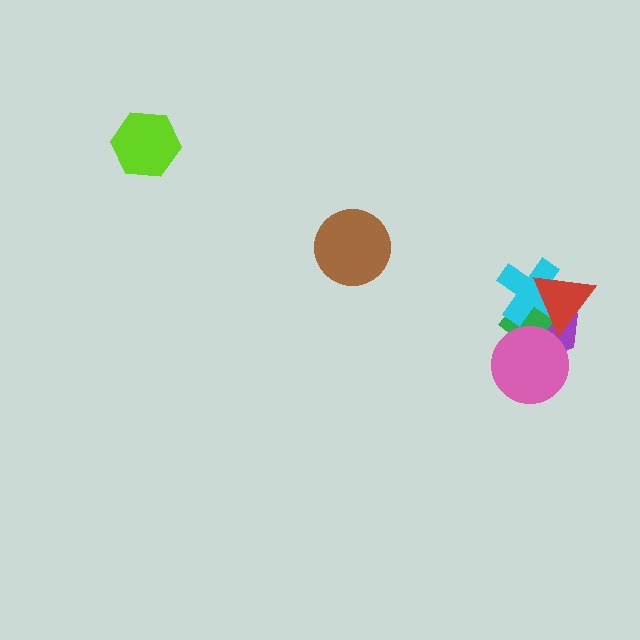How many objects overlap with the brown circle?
0 objects overlap with the brown circle.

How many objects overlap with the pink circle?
2 objects overlap with the pink circle.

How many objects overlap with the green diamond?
4 objects overlap with the green diamond.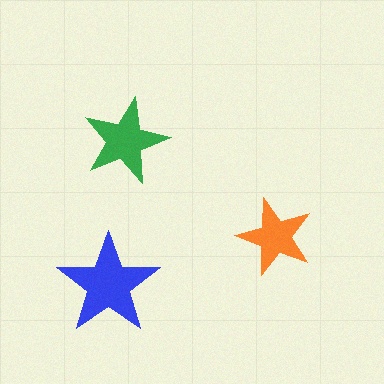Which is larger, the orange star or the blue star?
The blue one.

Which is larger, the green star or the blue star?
The blue one.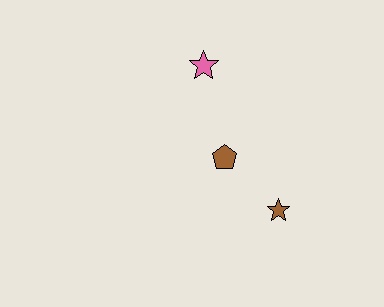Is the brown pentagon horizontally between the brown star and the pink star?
Yes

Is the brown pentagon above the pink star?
No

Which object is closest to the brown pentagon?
The brown star is closest to the brown pentagon.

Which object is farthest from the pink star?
The brown star is farthest from the pink star.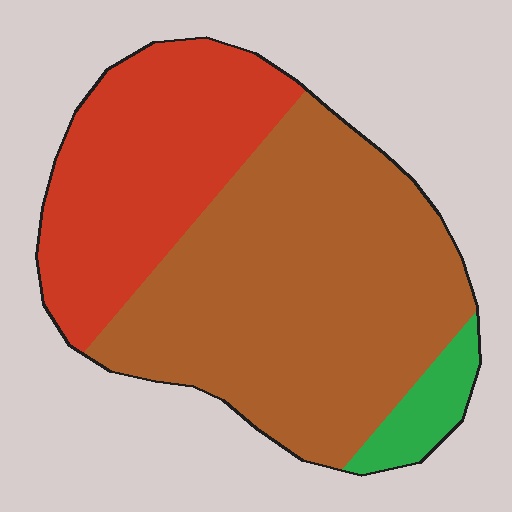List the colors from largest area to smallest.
From largest to smallest: brown, red, green.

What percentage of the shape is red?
Red covers around 35% of the shape.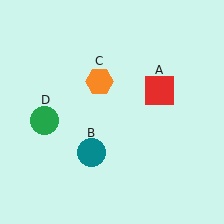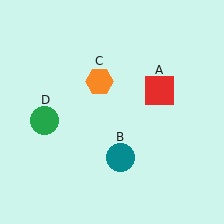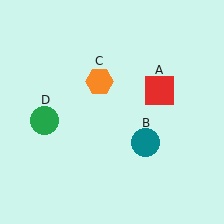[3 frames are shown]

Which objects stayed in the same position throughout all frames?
Red square (object A) and orange hexagon (object C) and green circle (object D) remained stationary.